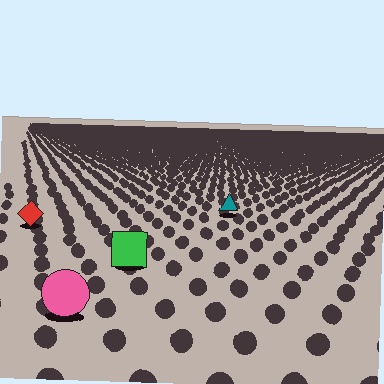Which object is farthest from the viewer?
The teal triangle is farthest from the viewer. It appears smaller and the ground texture around it is denser.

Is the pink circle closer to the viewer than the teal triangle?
Yes. The pink circle is closer — you can tell from the texture gradient: the ground texture is coarser near it.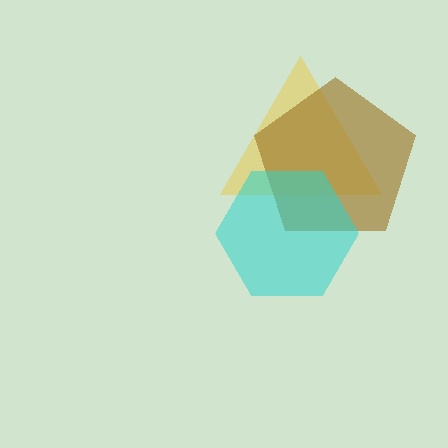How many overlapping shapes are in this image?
There are 3 overlapping shapes in the image.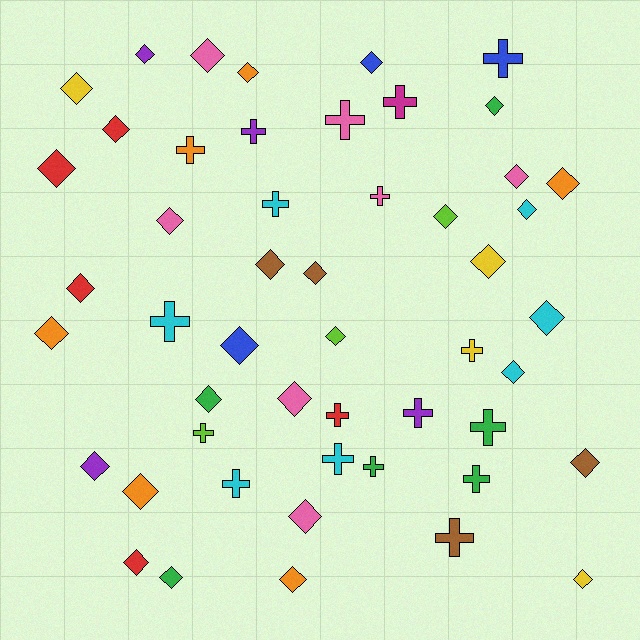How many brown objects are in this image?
There are 4 brown objects.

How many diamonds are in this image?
There are 32 diamonds.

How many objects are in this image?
There are 50 objects.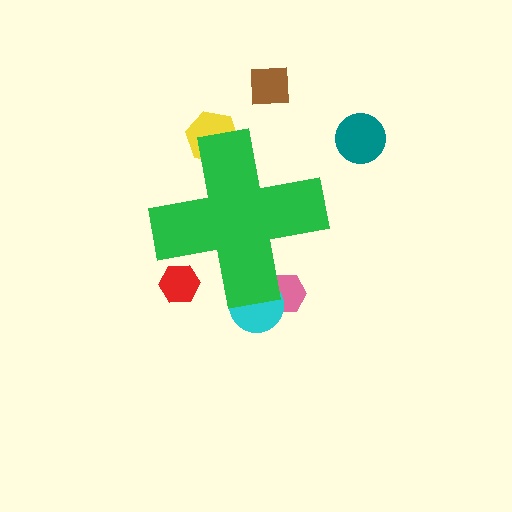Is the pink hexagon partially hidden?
Yes, the pink hexagon is partially hidden behind the green cross.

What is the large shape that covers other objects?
A green cross.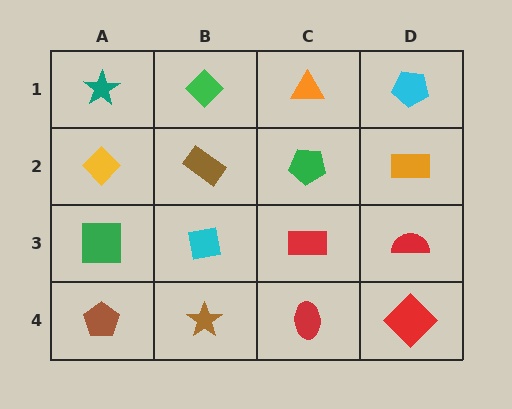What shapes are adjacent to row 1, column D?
An orange rectangle (row 2, column D), an orange triangle (row 1, column C).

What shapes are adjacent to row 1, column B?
A brown rectangle (row 2, column B), a teal star (row 1, column A), an orange triangle (row 1, column C).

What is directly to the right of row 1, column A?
A green diamond.